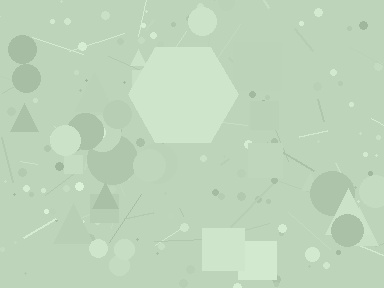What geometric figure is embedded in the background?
A hexagon is embedded in the background.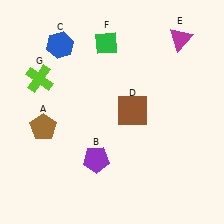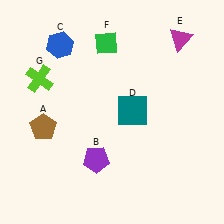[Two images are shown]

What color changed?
The square (D) changed from brown in Image 1 to teal in Image 2.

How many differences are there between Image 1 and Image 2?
There is 1 difference between the two images.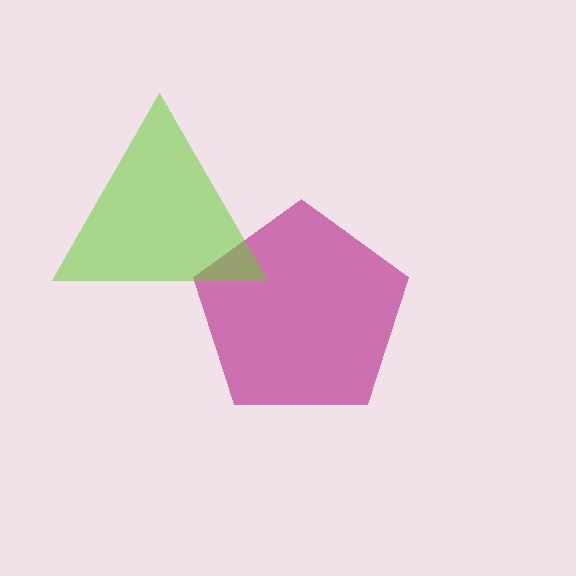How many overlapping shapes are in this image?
There are 2 overlapping shapes in the image.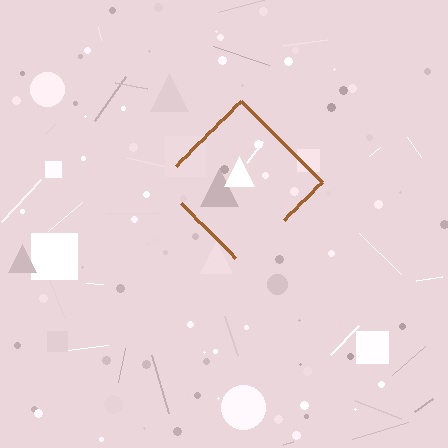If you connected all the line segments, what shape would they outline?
They would outline a diamond.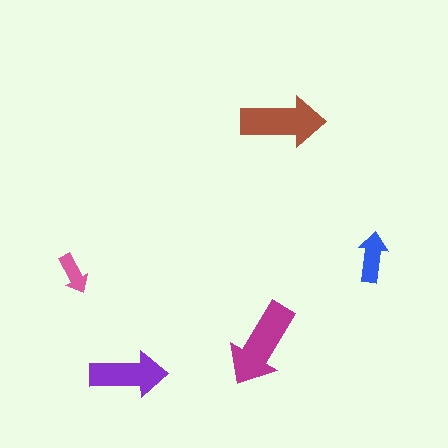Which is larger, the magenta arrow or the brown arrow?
The magenta one.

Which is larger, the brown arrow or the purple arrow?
The brown one.